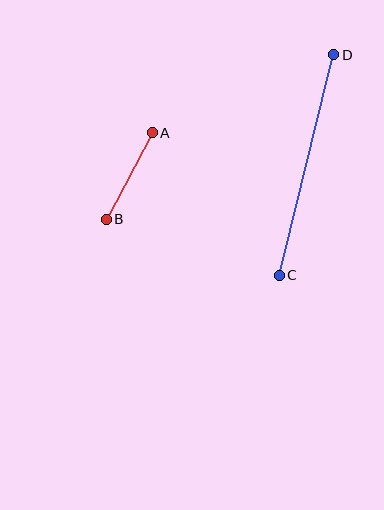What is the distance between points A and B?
The distance is approximately 98 pixels.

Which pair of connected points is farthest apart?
Points C and D are farthest apart.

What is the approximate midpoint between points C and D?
The midpoint is at approximately (306, 165) pixels.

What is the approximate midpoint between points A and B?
The midpoint is at approximately (129, 176) pixels.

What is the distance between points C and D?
The distance is approximately 227 pixels.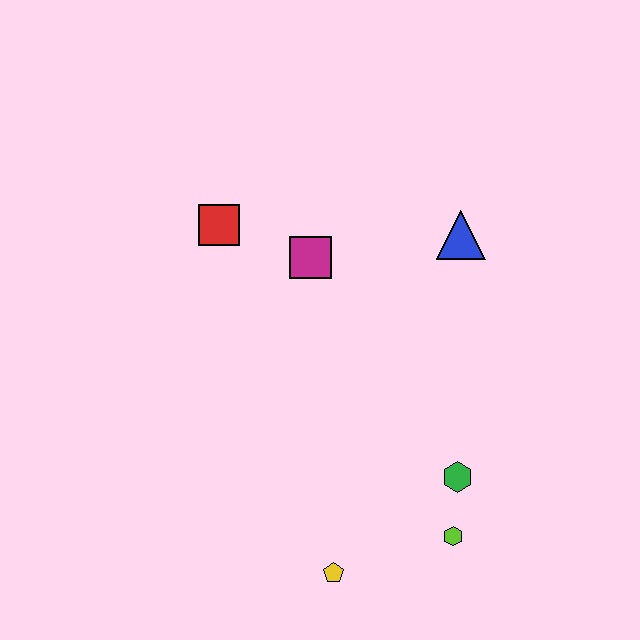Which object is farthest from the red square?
The lime hexagon is farthest from the red square.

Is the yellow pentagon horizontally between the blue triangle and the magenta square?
Yes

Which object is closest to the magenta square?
The red square is closest to the magenta square.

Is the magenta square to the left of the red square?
No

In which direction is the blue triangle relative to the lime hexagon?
The blue triangle is above the lime hexagon.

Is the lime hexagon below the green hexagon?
Yes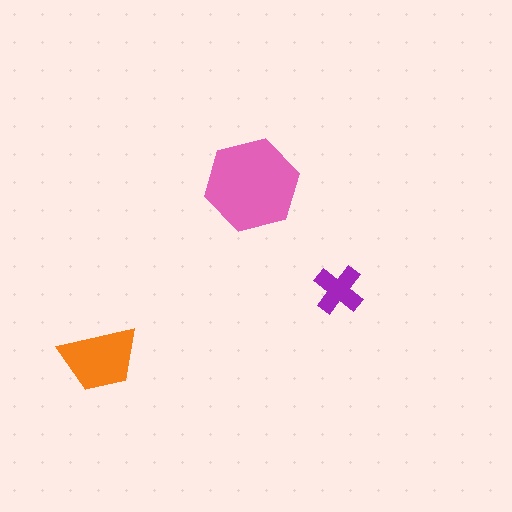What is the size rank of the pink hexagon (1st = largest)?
1st.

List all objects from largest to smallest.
The pink hexagon, the orange trapezoid, the purple cross.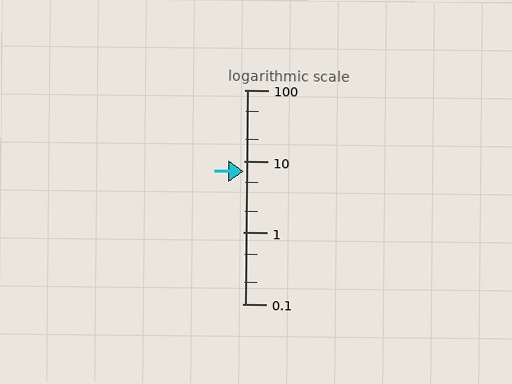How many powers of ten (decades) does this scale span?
The scale spans 3 decades, from 0.1 to 100.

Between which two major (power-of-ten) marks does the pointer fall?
The pointer is between 1 and 10.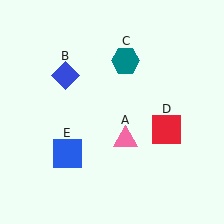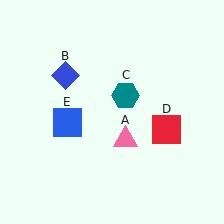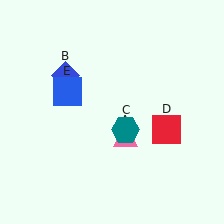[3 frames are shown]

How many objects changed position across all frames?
2 objects changed position: teal hexagon (object C), blue square (object E).